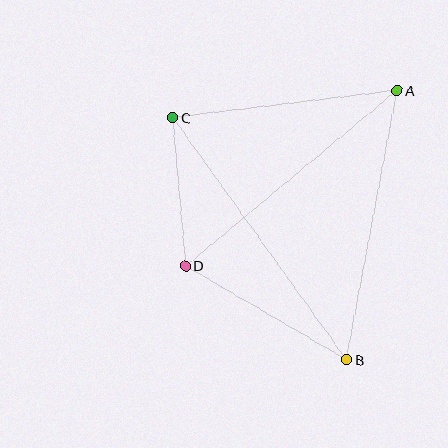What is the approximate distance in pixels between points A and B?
The distance between A and B is approximately 274 pixels.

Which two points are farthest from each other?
Points B and C are farthest from each other.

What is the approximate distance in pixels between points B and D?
The distance between B and D is approximately 187 pixels.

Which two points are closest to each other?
Points C and D are closest to each other.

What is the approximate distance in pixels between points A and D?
The distance between A and D is approximately 275 pixels.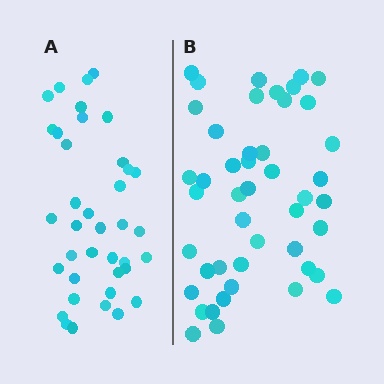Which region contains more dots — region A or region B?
Region B (the right region) has more dots.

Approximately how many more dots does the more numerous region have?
Region B has roughly 8 or so more dots than region A.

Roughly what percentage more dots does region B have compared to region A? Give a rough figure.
About 20% more.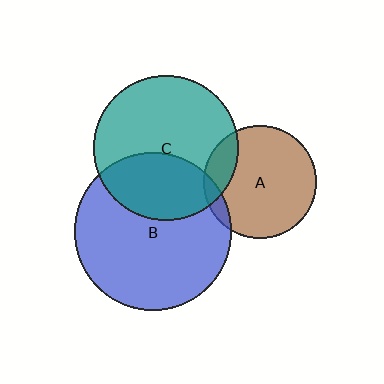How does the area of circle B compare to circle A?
Approximately 1.9 times.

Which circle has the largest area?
Circle B (blue).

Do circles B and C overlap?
Yes.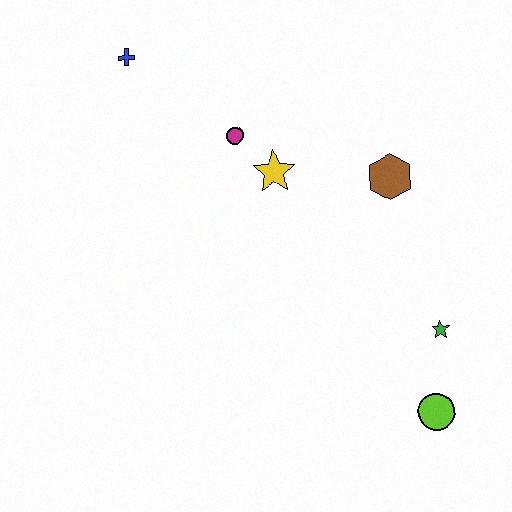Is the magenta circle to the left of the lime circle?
Yes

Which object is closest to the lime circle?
The green star is closest to the lime circle.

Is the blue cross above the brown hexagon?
Yes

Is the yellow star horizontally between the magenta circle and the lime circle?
Yes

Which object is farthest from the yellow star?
The lime circle is farthest from the yellow star.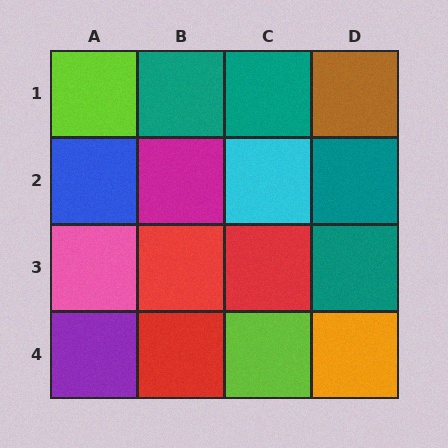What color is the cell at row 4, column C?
Lime.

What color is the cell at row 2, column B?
Magenta.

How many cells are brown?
1 cell is brown.